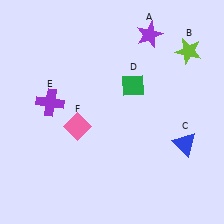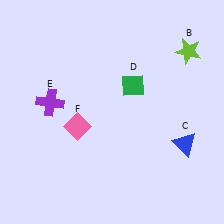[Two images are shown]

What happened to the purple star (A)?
The purple star (A) was removed in Image 2. It was in the top-right area of Image 1.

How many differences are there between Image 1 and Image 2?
There is 1 difference between the two images.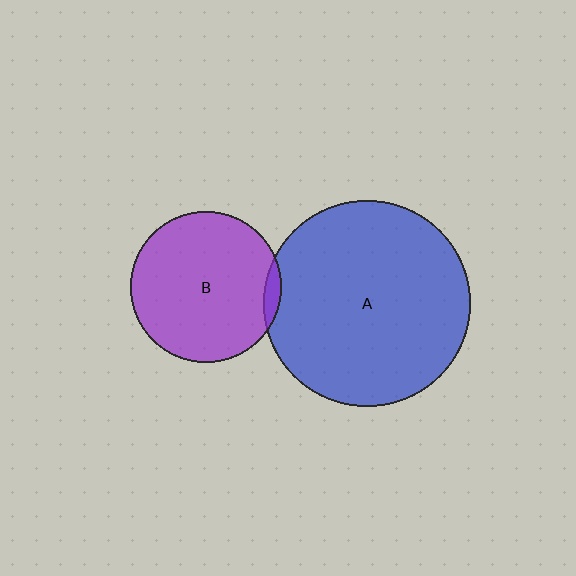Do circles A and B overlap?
Yes.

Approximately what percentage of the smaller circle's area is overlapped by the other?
Approximately 5%.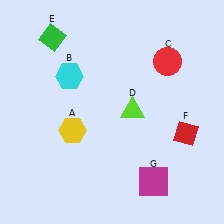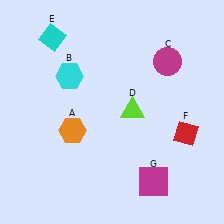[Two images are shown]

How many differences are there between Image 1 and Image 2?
There are 3 differences between the two images.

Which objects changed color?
A changed from yellow to orange. C changed from red to magenta. E changed from green to cyan.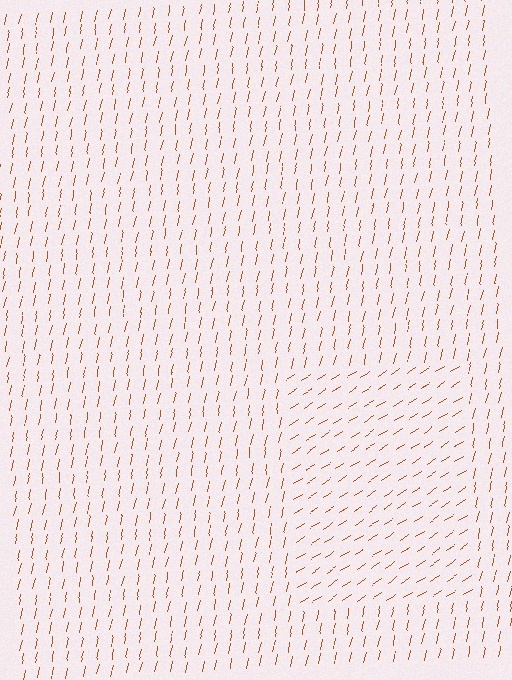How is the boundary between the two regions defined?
The boundary is defined purely by a change in line orientation (approximately 45 degrees difference). All lines are the same color and thickness.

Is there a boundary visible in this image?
Yes, there is a texture boundary formed by a change in line orientation.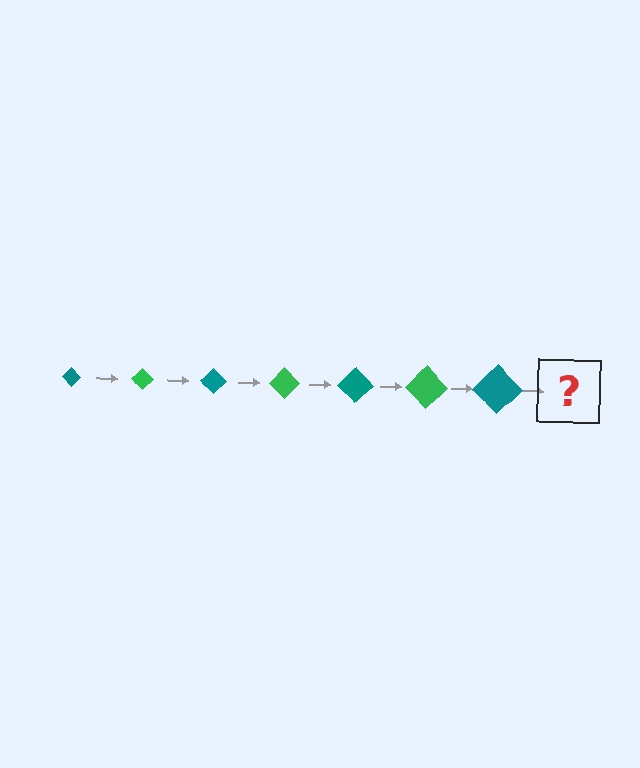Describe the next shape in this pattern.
It should be a green diamond, larger than the previous one.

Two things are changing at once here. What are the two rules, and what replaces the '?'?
The two rules are that the diamond grows larger each step and the color cycles through teal and green. The '?' should be a green diamond, larger than the previous one.